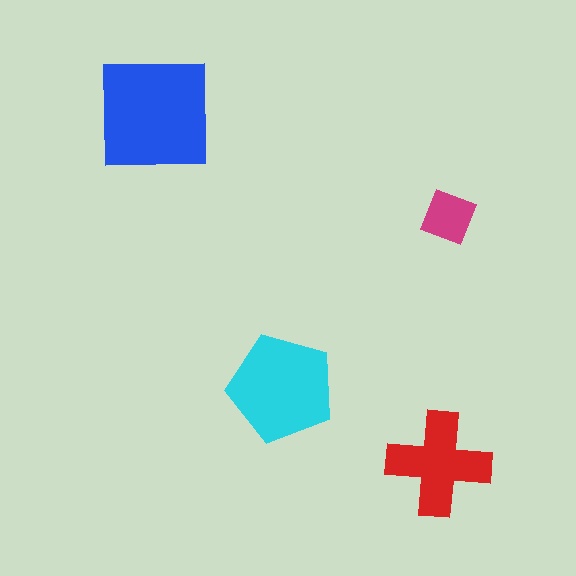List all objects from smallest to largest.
The magenta diamond, the red cross, the cyan pentagon, the blue square.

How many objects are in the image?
There are 4 objects in the image.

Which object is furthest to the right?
The magenta diamond is rightmost.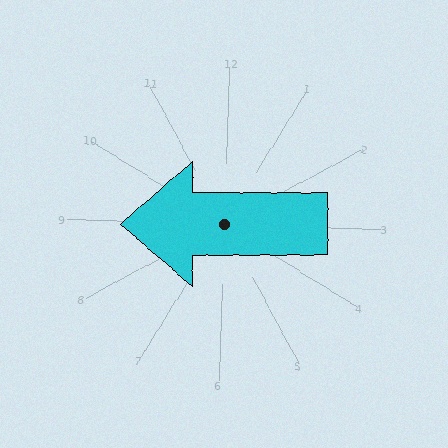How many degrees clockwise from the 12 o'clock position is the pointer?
Approximately 268 degrees.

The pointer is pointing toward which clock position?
Roughly 9 o'clock.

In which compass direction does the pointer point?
West.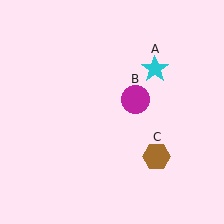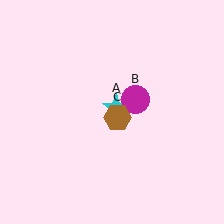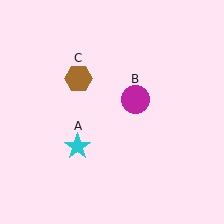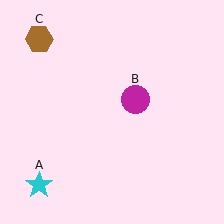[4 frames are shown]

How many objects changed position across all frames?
2 objects changed position: cyan star (object A), brown hexagon (object C).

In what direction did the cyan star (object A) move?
The cyan star (object A) moved down and to the left.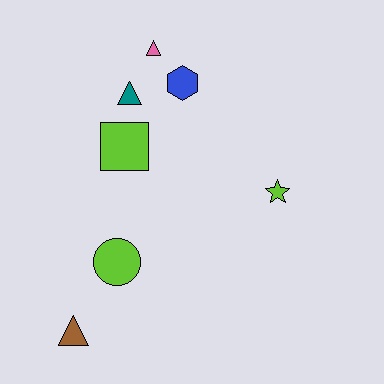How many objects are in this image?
There are 7 objects.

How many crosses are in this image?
There are no crosses.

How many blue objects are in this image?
There is 1 blue object.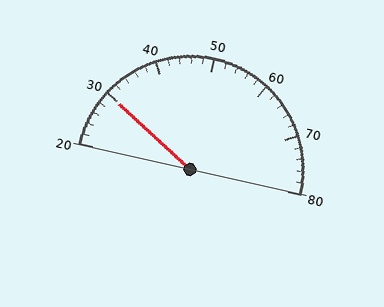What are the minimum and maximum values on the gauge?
The gauge ranges from 20 to 80.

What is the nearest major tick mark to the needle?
The nearest major tick mark is 30.